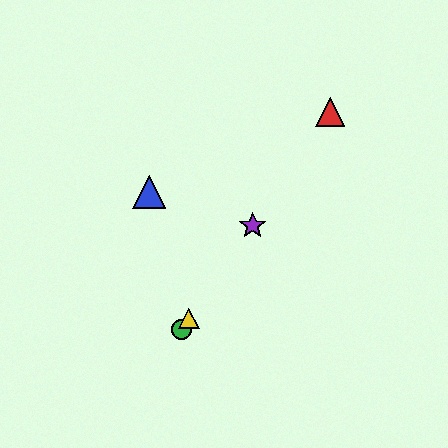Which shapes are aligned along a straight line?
The red triangle, the green circle, the yellow triangle, the purple star are aligned along a straight line.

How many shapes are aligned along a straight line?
4 shapes (the red triangle, the green circle, the yellow triangle, the purple star) are aligned along a straight line.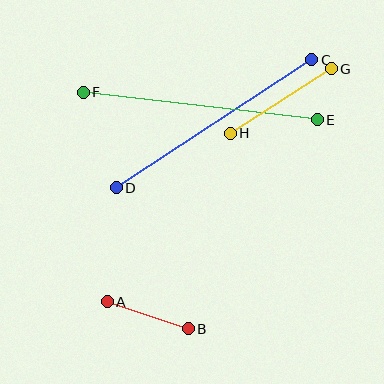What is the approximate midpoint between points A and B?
The midpoint is at approximately (148, 315) pixels.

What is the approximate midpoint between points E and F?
The midpoint is at approximately (200, 106) pixels.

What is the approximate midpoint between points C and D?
The midpoint is at approximately (214, 124) pixels.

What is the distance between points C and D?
The distance is approximately 234 pixels.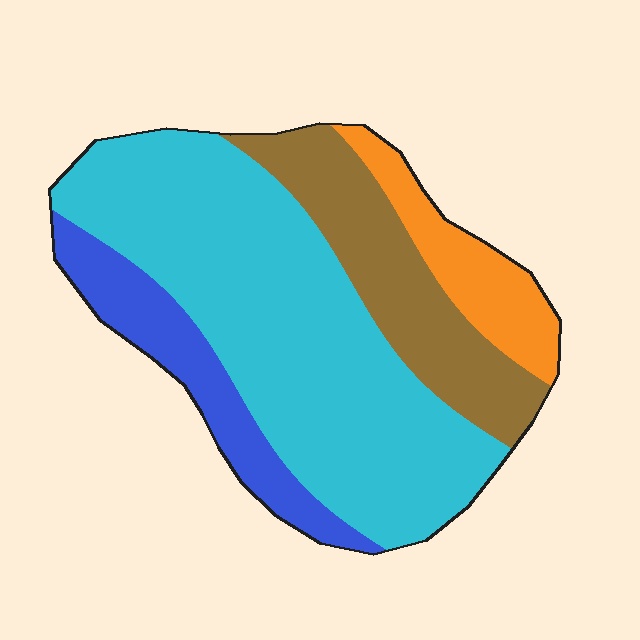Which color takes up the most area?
Cyan, at roughly 55%.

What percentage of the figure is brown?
Brown takes up about one fifth (1/5) of the figure.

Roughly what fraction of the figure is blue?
Blue covers 14% of the figure.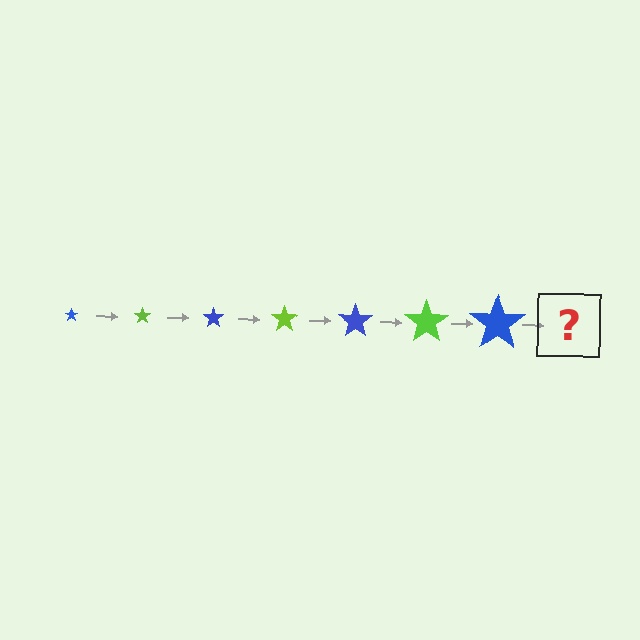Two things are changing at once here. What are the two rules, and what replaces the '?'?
The two rules are that the star grows larger each step and the color cycles through blue and lime. The '?' should be a lime star, larger than the previous one.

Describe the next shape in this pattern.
It should be a lime star, larger than the previous one.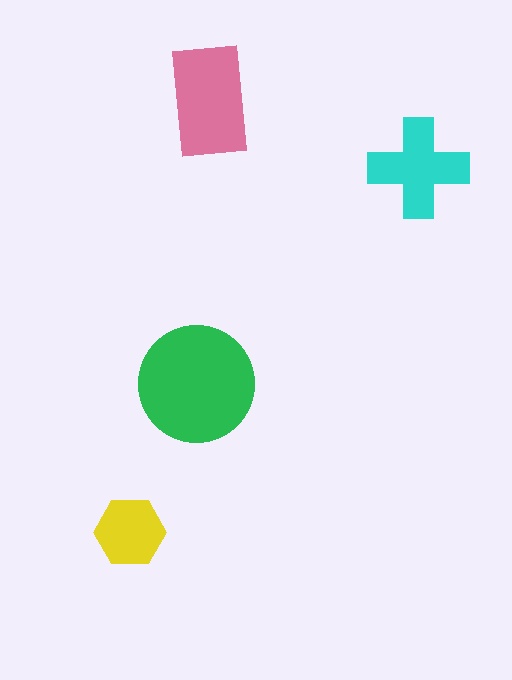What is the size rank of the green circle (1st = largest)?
1st.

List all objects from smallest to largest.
The yellow hexagon, the cyan cross, the pink rectangle, the green circle.